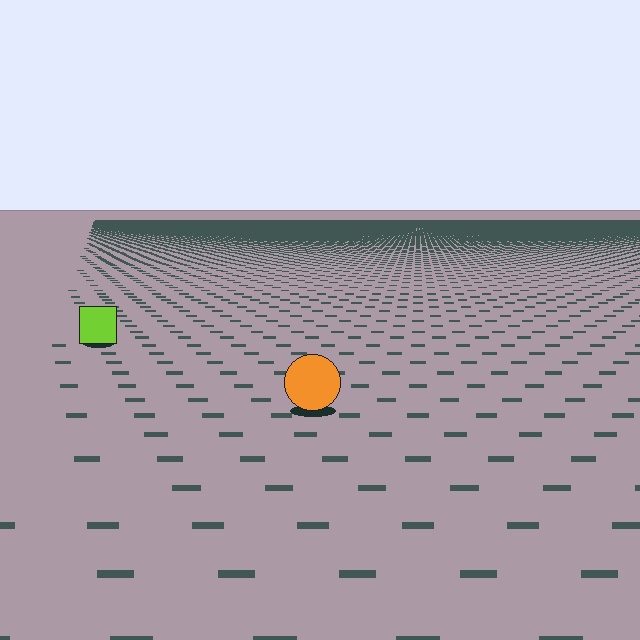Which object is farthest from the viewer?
The lime square is farthest from the viewer. It appears smaller and the ground texture around it is denser.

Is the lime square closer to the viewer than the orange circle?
No. The orange circle is closer — you can tell from the texture gradient: the ground texture is coarser near it.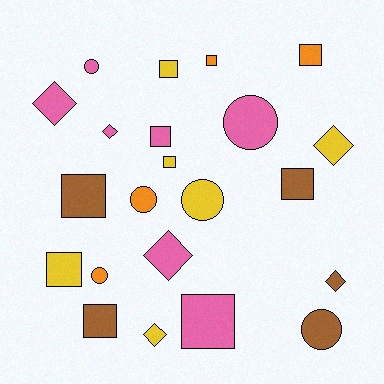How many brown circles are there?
There is 1 brown circle.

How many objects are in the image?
There are 22 objects.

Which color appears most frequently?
Pink, with 7 objects.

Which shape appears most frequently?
Square, with 10 objects.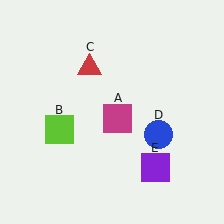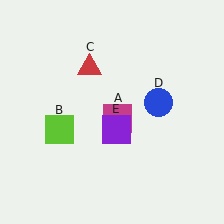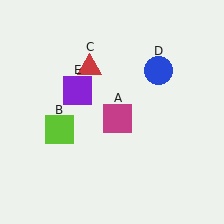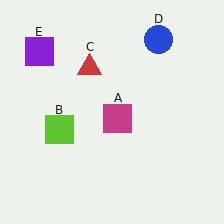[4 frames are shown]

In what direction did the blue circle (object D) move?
The blue circle (object D) moved up.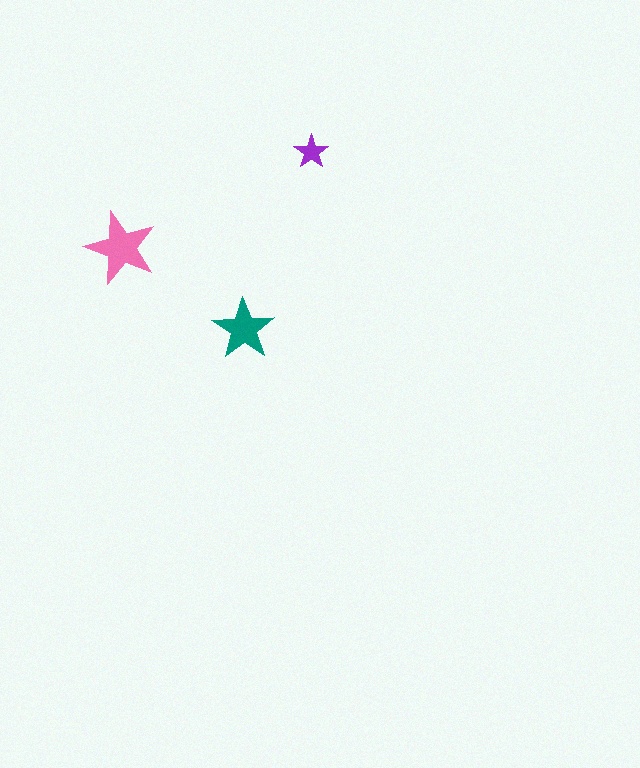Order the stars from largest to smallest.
the pink one, the teal one, the purple one.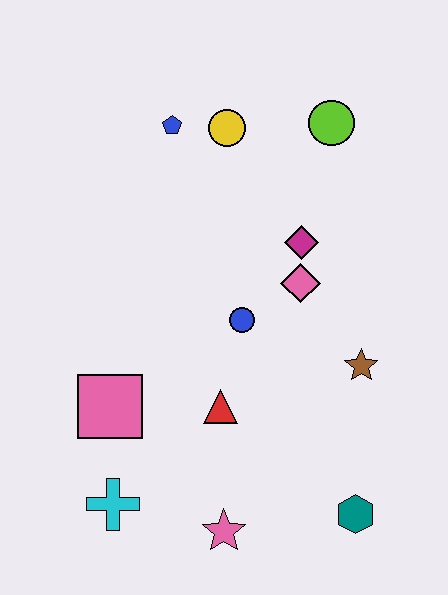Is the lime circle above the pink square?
Yes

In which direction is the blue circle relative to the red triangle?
The blue circle is above the red triangle.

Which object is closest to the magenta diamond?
The pink diamond is closest to the magenta diamond.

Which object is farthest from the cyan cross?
The lime circle is farthest from the cyan cross.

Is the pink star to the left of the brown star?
Yes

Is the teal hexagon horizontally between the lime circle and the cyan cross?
No